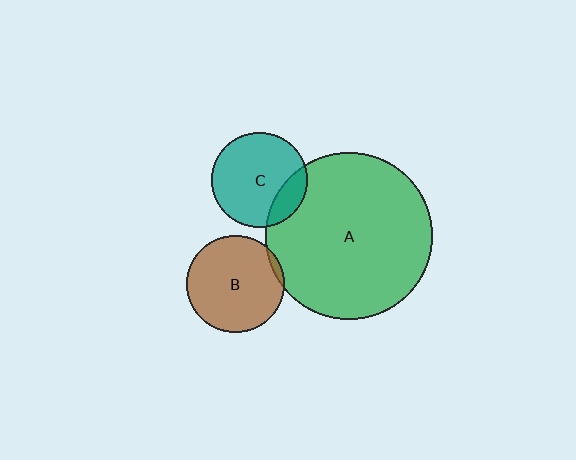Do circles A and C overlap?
Yes.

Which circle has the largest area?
Circle A (green).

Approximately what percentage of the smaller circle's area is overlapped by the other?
Approximately 20%.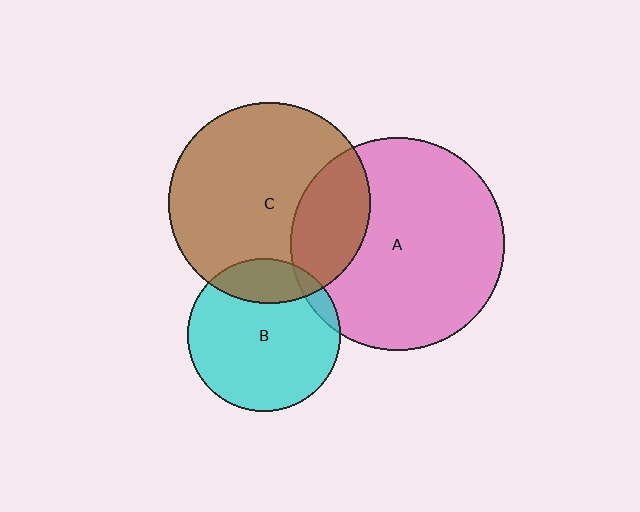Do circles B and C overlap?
Yes.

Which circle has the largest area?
Circle A (pink).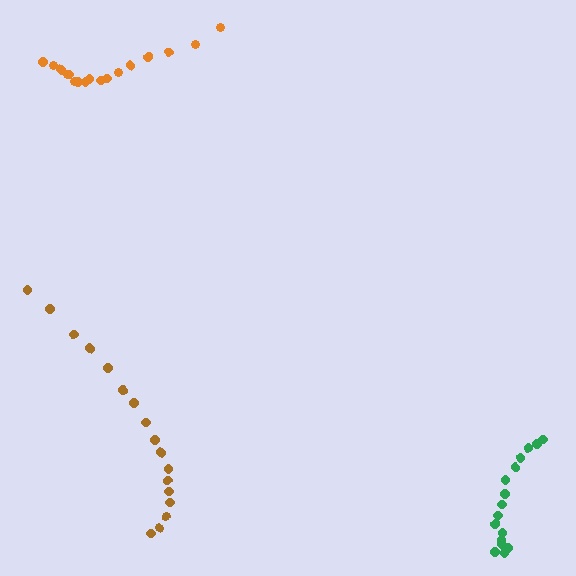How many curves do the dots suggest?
There are 3 distinct paths.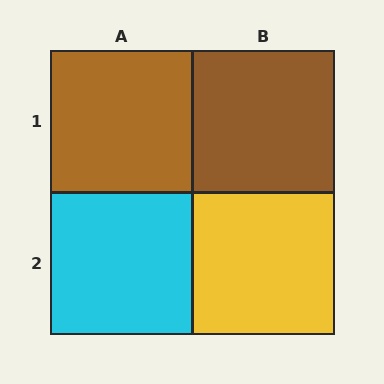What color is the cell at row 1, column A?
Brown.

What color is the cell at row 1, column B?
Brown.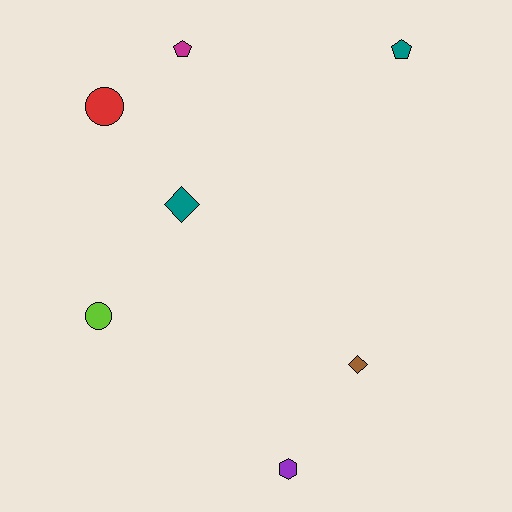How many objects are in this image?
There are 7 objects.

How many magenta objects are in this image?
There is 1 magenta object.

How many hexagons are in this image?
There is 1 hexagon.